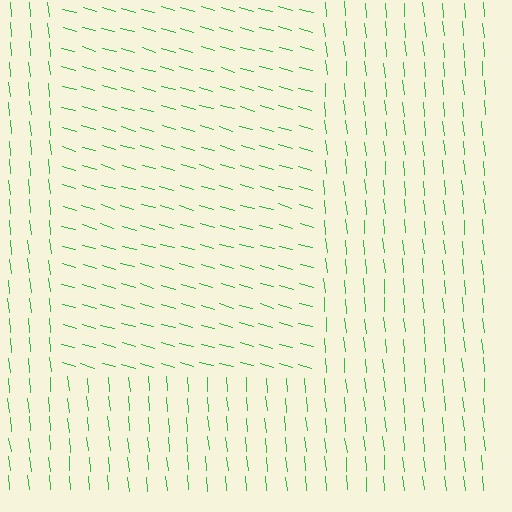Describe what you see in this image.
The image is filled with small green line segments. A rectangle region in the image has lines oriented differently from the surrounding lines, creating a visible texture boundary.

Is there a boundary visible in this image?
Yes, there is a texture boundary formed by a change in line orientation.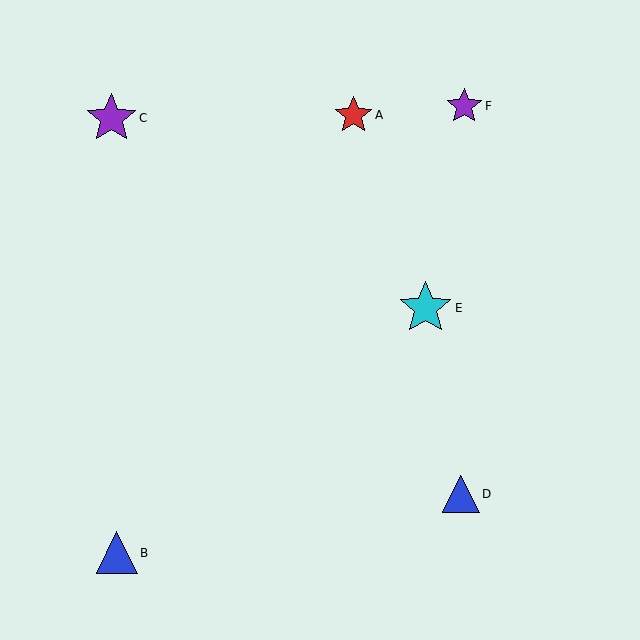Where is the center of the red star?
The center of the red star is at (353, 115).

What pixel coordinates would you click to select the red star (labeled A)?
Click at (353, 115) to select the red star A.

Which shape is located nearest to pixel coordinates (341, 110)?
The red star (labeled A) at (353, 115) is nearest to that location.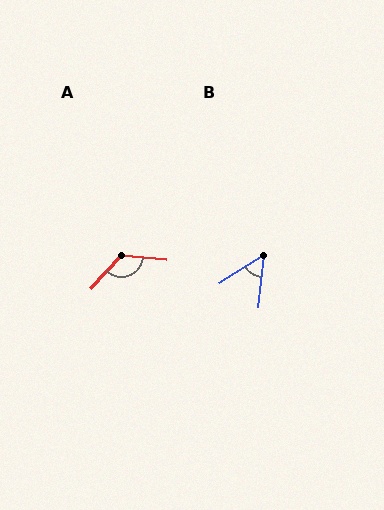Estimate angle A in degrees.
Approximately 127 degrees.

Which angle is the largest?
A, at approximately 127 degrees.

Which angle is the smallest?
B, at approximately 50 degrees.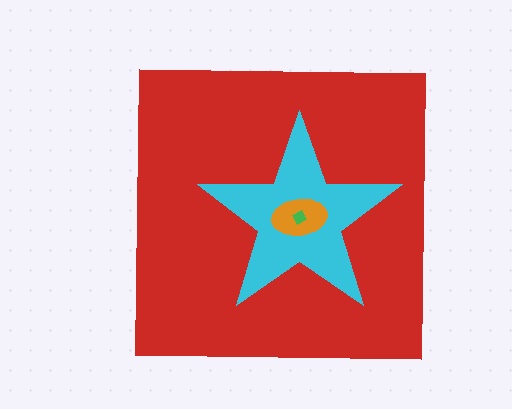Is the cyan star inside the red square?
Yes.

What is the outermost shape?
The red square.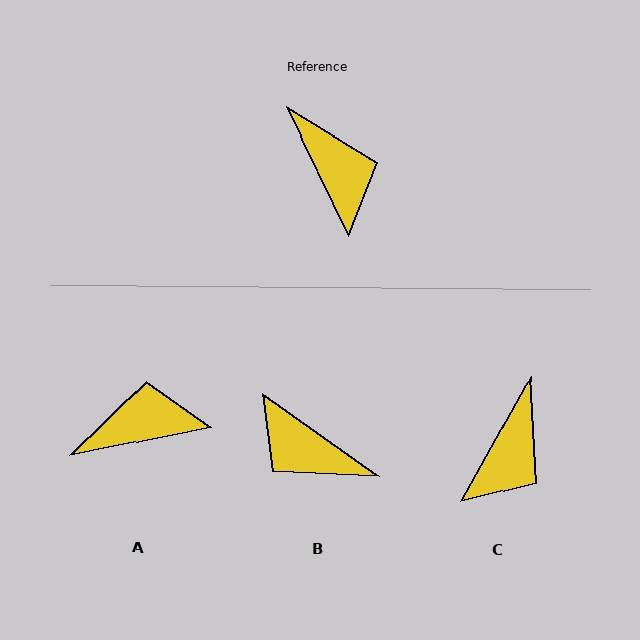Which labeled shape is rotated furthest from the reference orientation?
B, about 151 degrees away.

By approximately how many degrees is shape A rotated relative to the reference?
Approximately 76 degrees counter-clockwise.